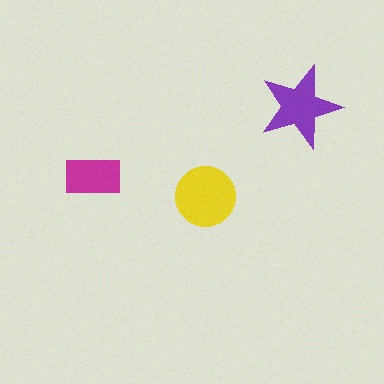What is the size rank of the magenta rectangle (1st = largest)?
3rd.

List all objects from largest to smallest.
The yellow circle, the purple star, the magenta rectangle.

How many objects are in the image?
There are 3 objects in the image.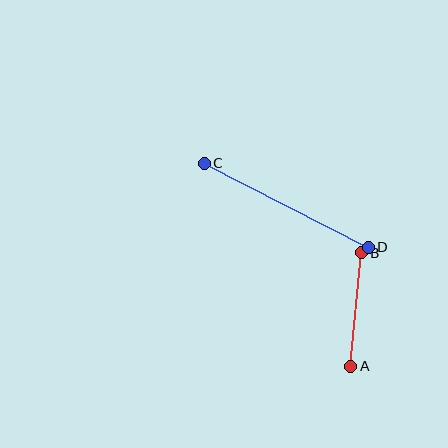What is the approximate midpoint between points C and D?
The midpoint is at approximately (286, 205) pixels.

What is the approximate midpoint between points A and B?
The midpoint is at approximately (356, 310) pixels.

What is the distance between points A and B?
The distance is approximately 114 pixels.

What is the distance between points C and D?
The distance is approximately 184 pixels.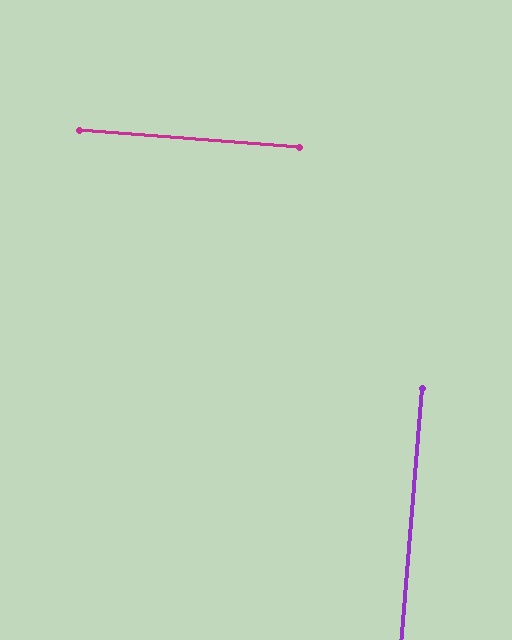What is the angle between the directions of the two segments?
Approximately 90 degrees.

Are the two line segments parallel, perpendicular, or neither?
Perpendicular — they meet at approximately 90°.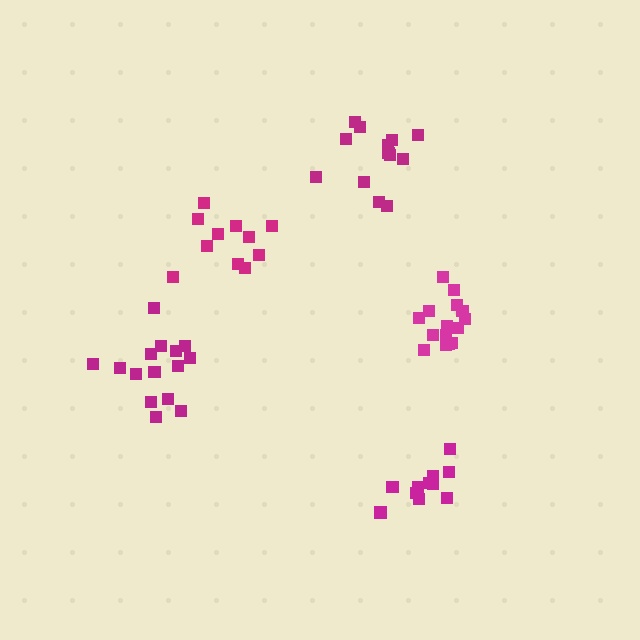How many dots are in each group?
Group 1: 11 dots, Group 2: 13 dots, Group 3: 15 dots, Group 4: 11 dots, Group 5: 15 dots (65 total).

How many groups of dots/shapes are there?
There are 5 groups.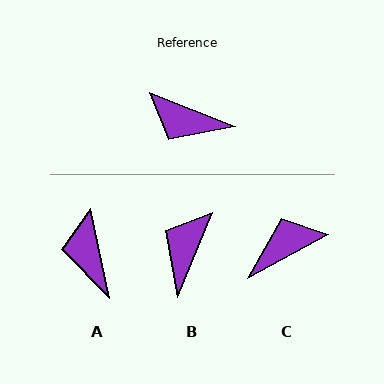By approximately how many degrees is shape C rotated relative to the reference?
Approximately 130 degrees clockwise.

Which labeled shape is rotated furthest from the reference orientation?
C, about 130 degrees away.